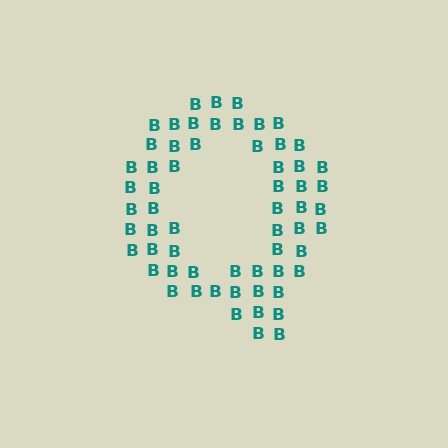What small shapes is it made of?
It is made of small letter B's.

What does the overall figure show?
The overall figure shows the letter Q.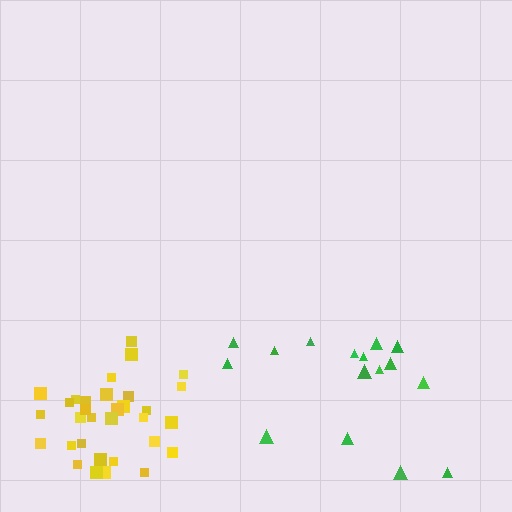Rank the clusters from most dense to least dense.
yellow, green.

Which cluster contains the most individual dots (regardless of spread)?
Yellow (32).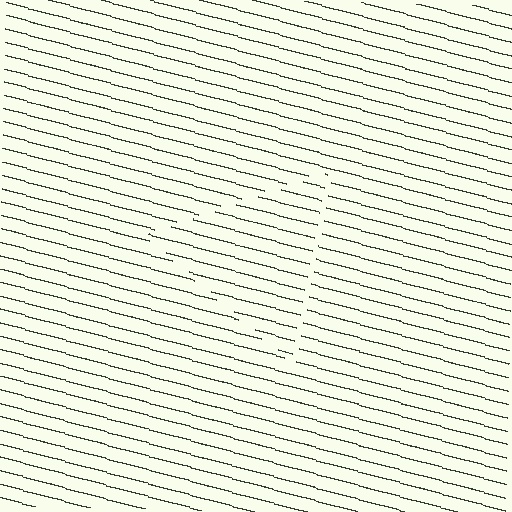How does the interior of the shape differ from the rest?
The interior of the shape contains the same grating, shifted by half a period — the contour is defined by the phase discontinuity where line-ends from the inner and outer gratings abut.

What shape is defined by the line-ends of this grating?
An illusory triangle. The interior of the shape contains the same grating, shifted by half a period — the contour is defined by the phase discontinuity where line-ends from the inner and outer gratings abut.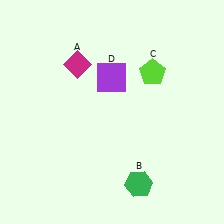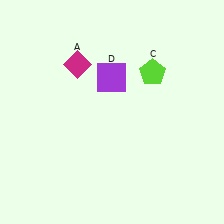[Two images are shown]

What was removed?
The green hexagon (B) was removed in Image 2.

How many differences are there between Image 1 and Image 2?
There is 1 difference between the two images.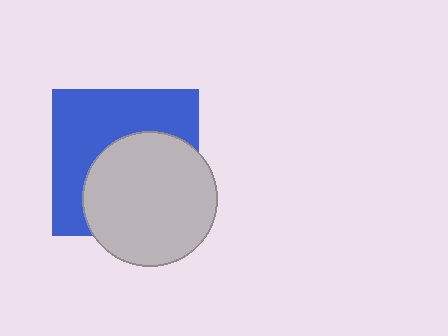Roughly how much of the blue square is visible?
About half of it is visible (roughly 50%).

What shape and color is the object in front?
The object in front is a light gray circle.